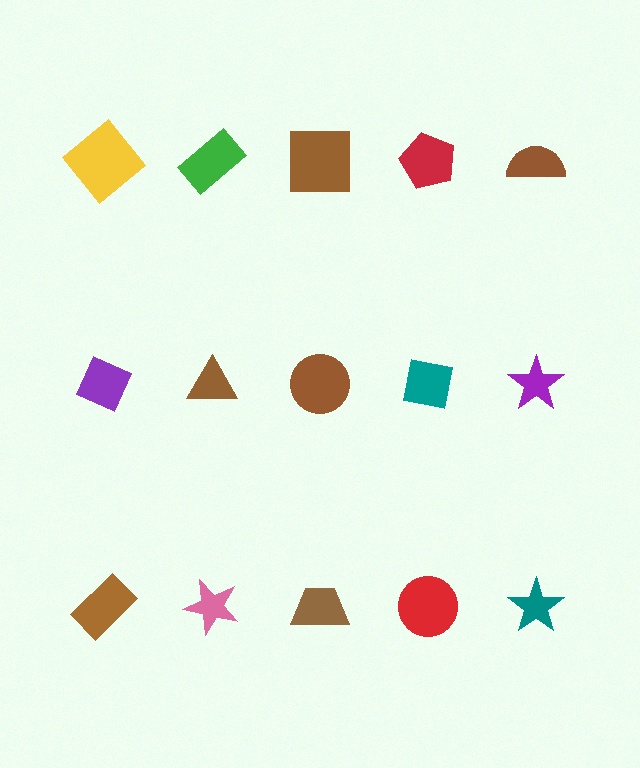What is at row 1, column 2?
A green rectangle.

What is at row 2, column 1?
A purple diamond.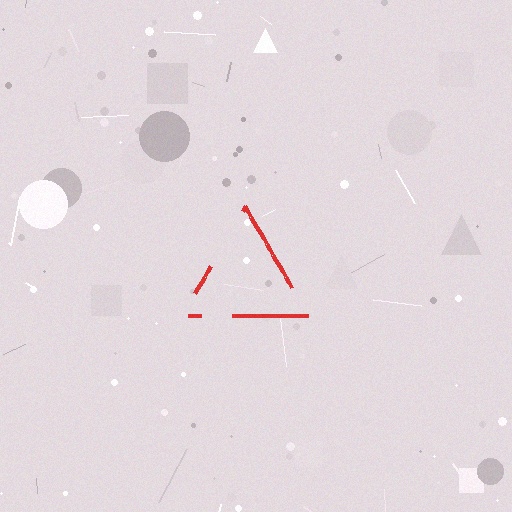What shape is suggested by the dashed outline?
The dashed outline suggests a triangle.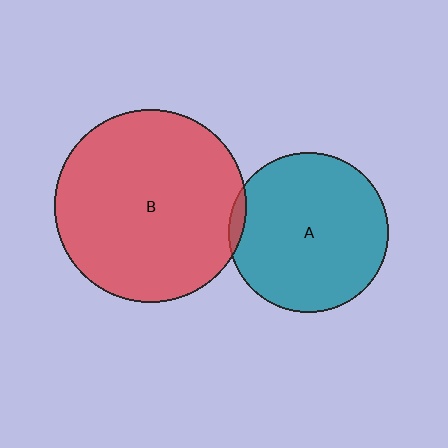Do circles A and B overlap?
Yes.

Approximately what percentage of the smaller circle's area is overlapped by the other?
Approximately 5%.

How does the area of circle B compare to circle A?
Approximately 1.4 times.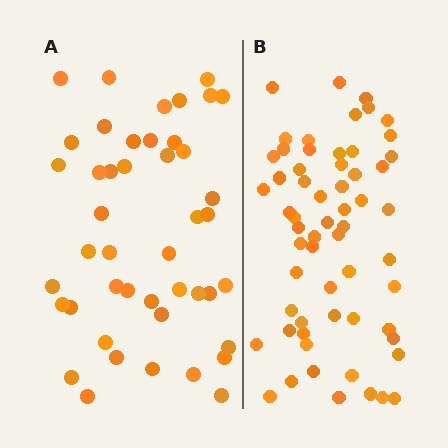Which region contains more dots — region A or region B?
Region B (the right region) has more dots.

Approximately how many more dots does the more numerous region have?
Region B has approximately 15 more dots than region A.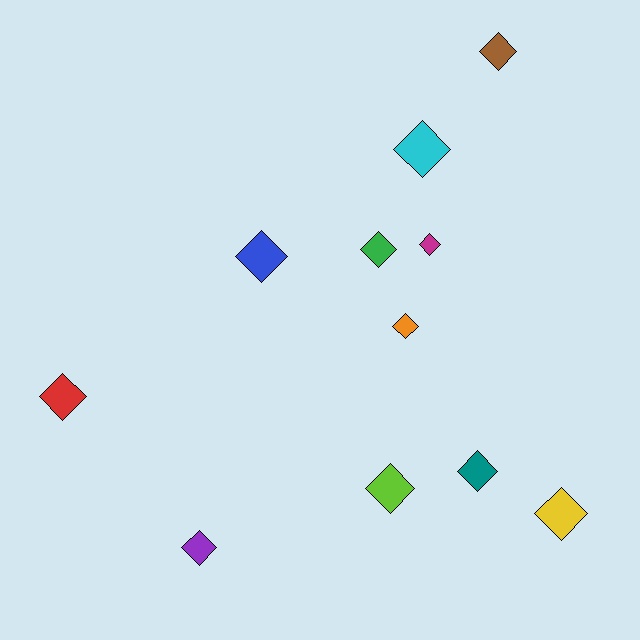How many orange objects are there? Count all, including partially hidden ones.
There is 1 orange object.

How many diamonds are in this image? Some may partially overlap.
There are 11 diamonds.